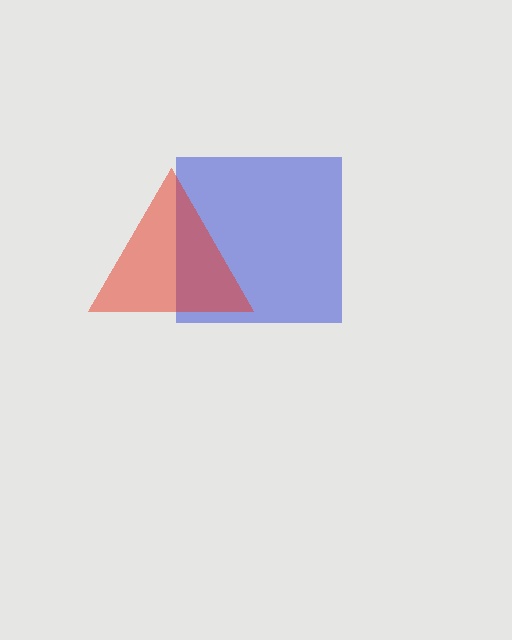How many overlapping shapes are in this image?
There are 2 overlapping shapes in the image.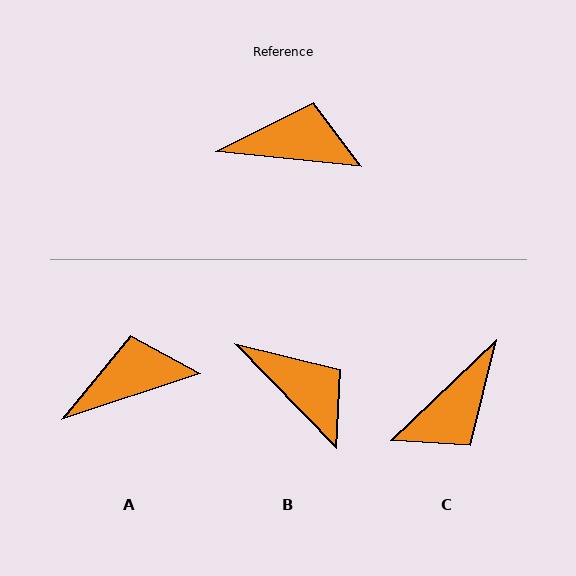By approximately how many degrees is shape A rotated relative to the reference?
Approximately 25 degrees counter-clockwise.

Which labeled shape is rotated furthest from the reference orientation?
C, about 130 degrees away.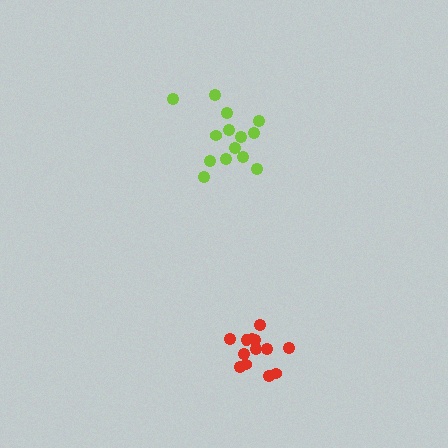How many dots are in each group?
Group 1: 13 dots, Group 2: 14 dots (27 total).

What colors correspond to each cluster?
The clusters are colored: red, lime.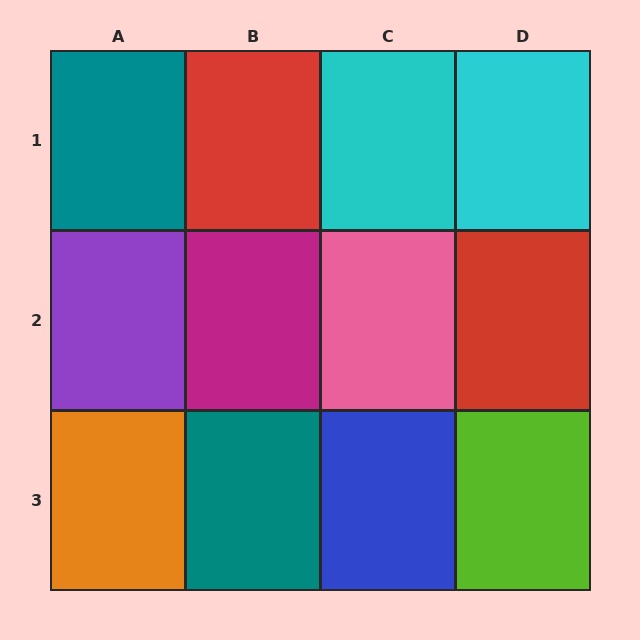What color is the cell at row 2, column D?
Red.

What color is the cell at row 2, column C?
Pink.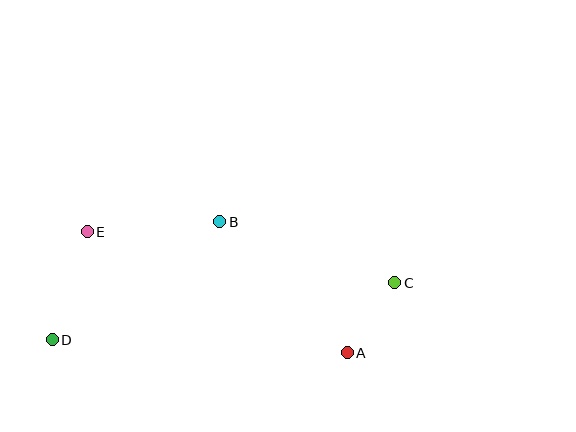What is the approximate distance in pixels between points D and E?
The distance between D and E is approximately 114 pixels.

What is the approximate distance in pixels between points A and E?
The distance between A and E is approximately 287 pixels.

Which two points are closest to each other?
Points A and C are closest to each other.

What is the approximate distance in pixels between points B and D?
The distance between B and D is approximately 205 pixels.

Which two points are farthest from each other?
Points C and D are farthest from each other.